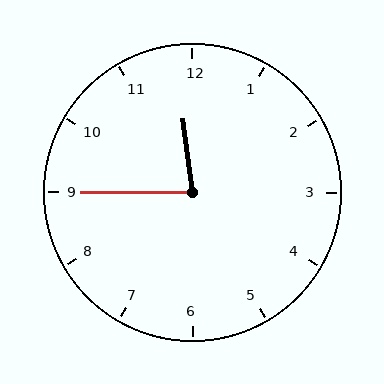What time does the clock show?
11:45.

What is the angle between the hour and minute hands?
Approximately 82 degrees.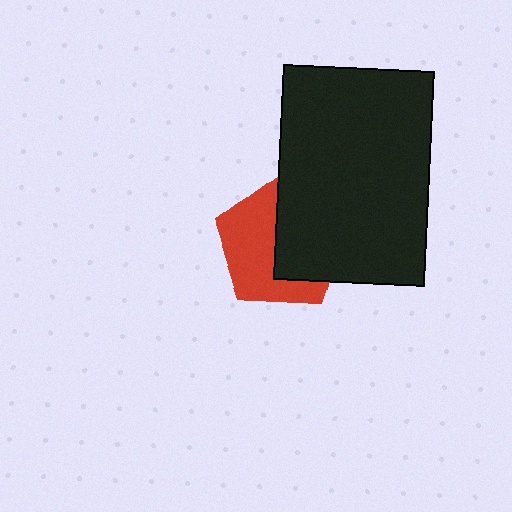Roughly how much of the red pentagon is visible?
About half of it is visible (roughly 51%).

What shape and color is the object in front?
The object in front is a black rectangle.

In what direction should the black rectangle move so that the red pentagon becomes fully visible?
The black rectangle should move right. That is the shortest direction to clear the overlap and leave the red pentagon fully visible.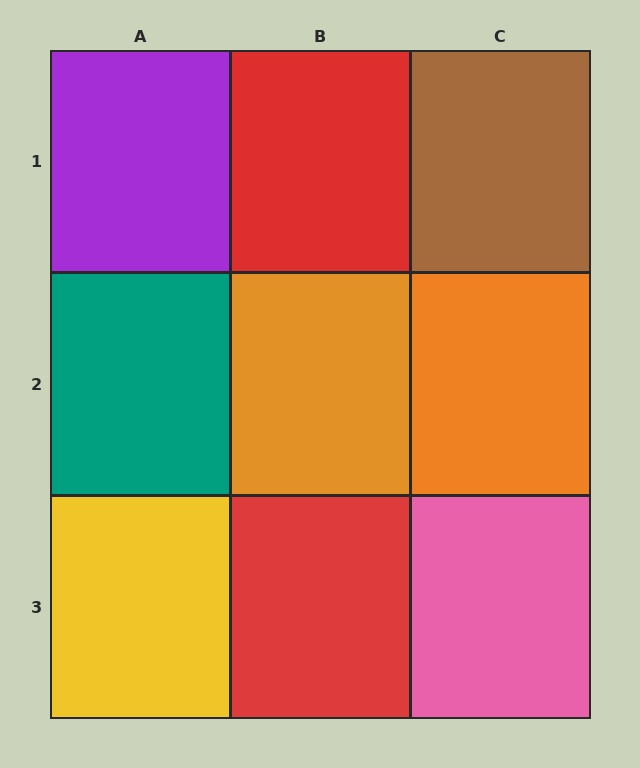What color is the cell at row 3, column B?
Red.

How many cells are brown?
1 cell is brown.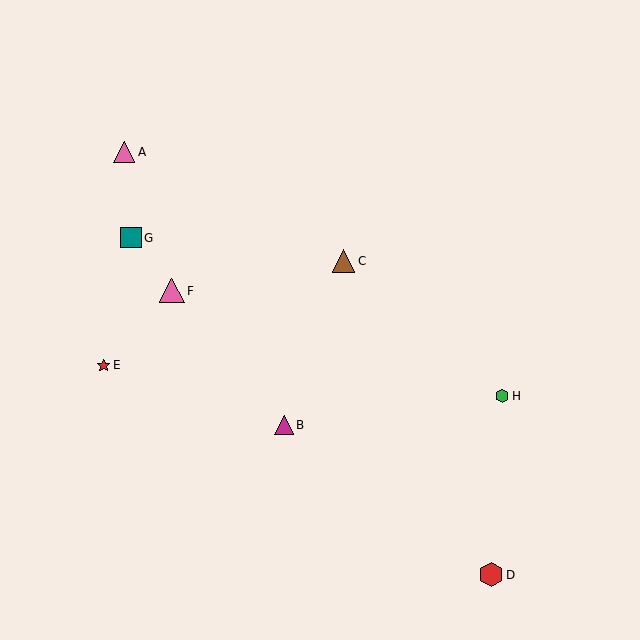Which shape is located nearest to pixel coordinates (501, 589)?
The red hexagon (labeled D) at (491, 575) is nearest to that location.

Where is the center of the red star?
The center of the red star is at (104, 365).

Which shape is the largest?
The pink triangle (labeled F) is the largest.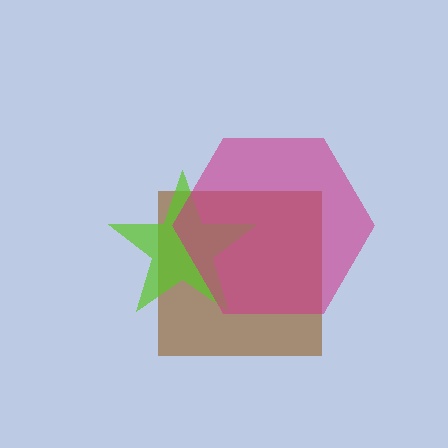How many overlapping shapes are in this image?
There are 3 overlapping shapes in the image.